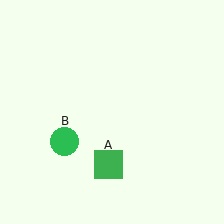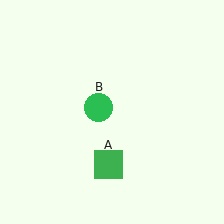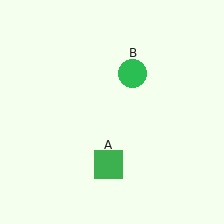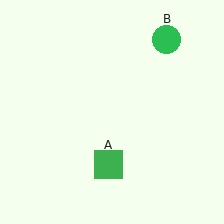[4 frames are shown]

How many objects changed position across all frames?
1 object changed position: green circle (object B).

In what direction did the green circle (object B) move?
The green circle (object B) moved up and to the right.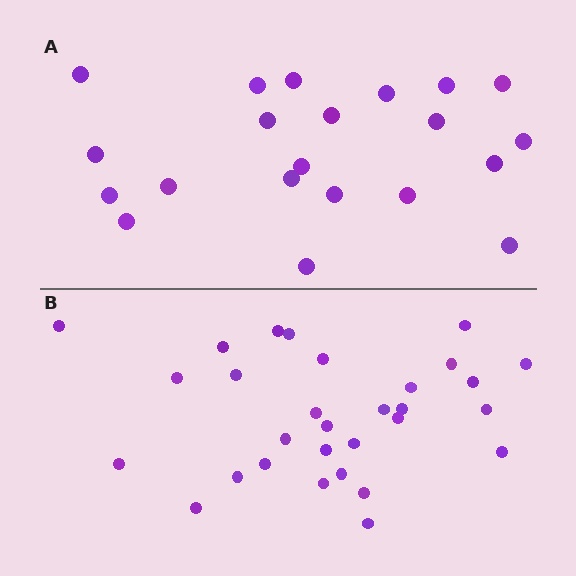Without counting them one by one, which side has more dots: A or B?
Region B (the bottom region) has more dots.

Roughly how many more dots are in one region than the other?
Region B has roughly 8 or so more dots than region A.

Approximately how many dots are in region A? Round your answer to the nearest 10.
About 20 dots. (The exact count is 21, which rounds to 20.)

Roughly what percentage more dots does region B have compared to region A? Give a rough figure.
About 45% more.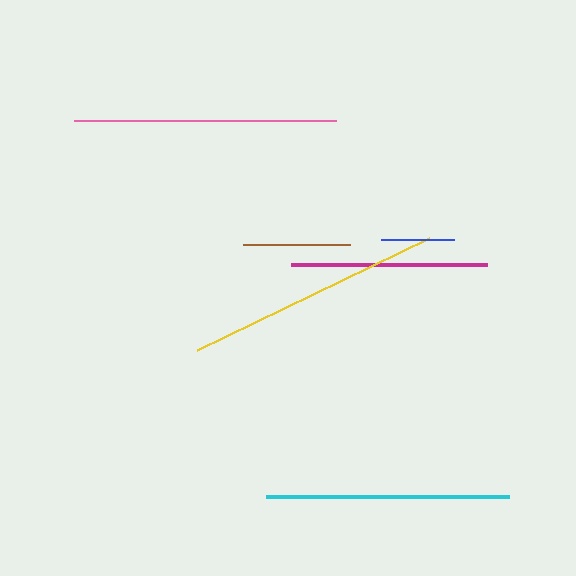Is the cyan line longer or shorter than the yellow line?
The yellow line is longer than the cyan line.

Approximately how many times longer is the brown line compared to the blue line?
The brown line is approximately 1.5 times the length of the blue line.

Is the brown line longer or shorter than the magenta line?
The magenta line is longer than the brown line.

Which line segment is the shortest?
The blue line is the shortest at approximately 73 pixels.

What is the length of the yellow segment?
The yellow segment is approximately 257 pixels long.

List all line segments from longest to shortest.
From longest to shortest: pink, yellow, cyan, magenta, brown, blue.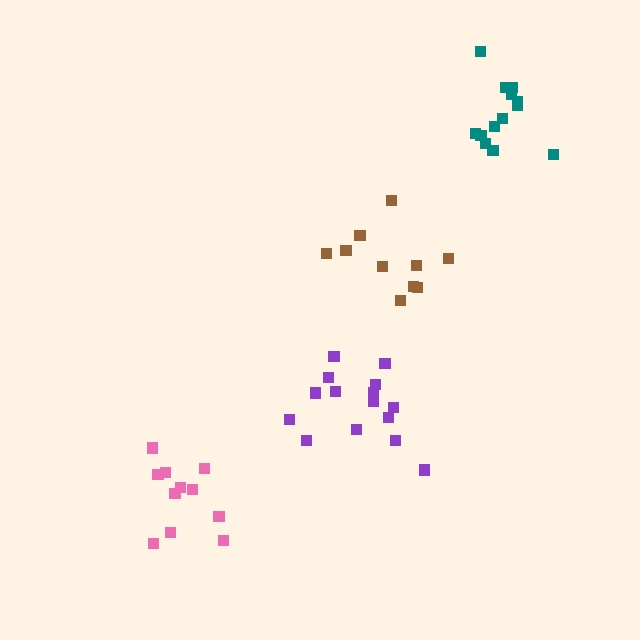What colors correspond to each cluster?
The clusters are colored: pink, teal, brown, purple.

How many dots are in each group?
Group 1: 11 dots, Group 2: 13 dots, Group 3: 10 dots, Group 4: 15 dots (49 total).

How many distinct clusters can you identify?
There are 4 distinct clusters.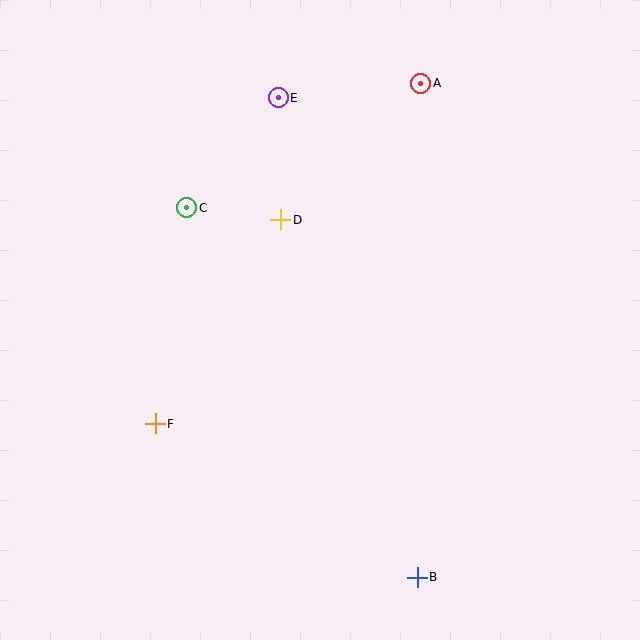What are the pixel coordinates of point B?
Point B is at (417, 577).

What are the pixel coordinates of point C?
Point C is at (187, 208).